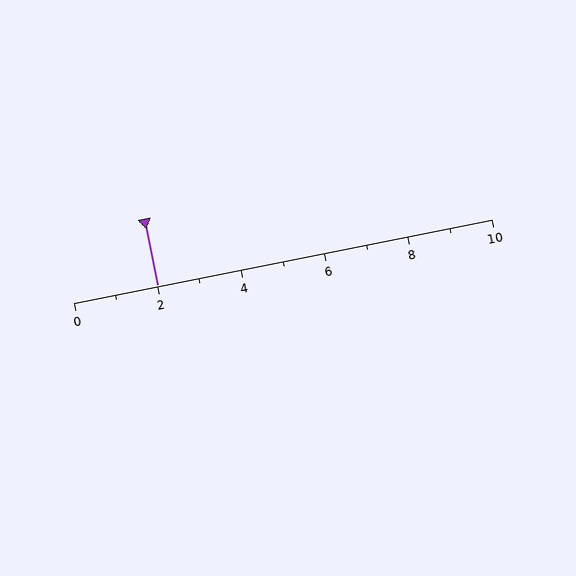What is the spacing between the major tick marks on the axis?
The major ticks are spaced 2 apart.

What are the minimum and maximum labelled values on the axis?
The axis runs from 0 to 10.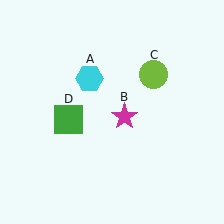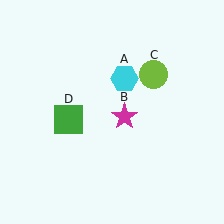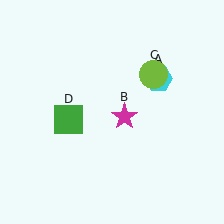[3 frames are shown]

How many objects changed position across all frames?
1 object changed position: cyan hexagon (object A).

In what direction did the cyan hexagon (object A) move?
The cyan hexagon (object A) moved right.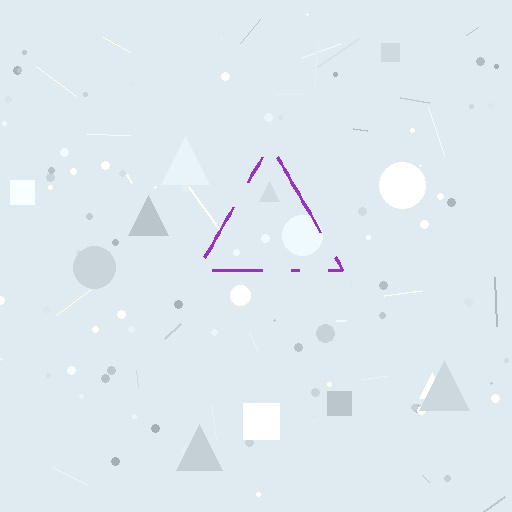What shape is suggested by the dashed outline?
The dashed outline suggests a triangle.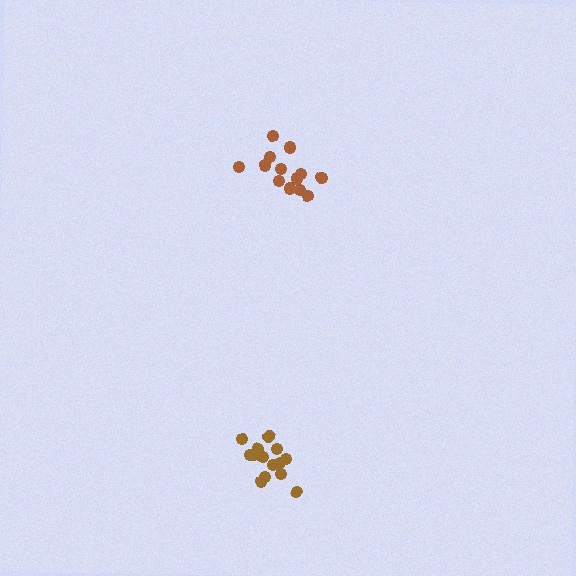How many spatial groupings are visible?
There are 2 spatial groupings.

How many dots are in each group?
Group 1: 13 dots, Group 2: 14 dots (27 total).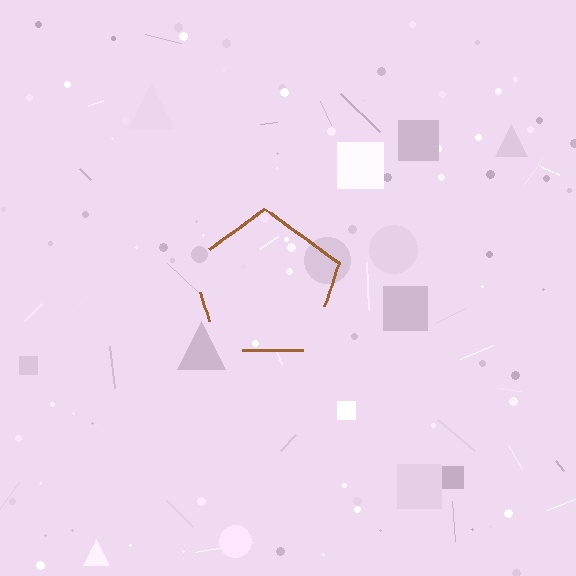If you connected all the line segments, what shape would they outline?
They would outline a pentagon.